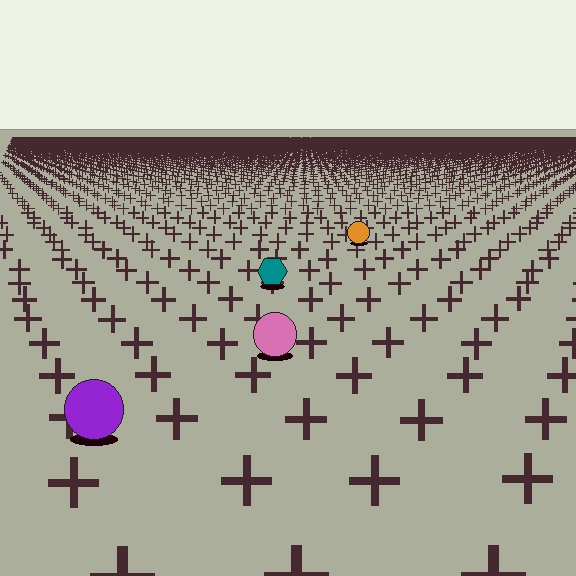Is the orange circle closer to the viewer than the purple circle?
No. The purple circle is closer — you can tell from the texture gradient: the ground texture is coarser near it.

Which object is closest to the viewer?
The purple circle is closest. The texture marks near it are larger and more spread out.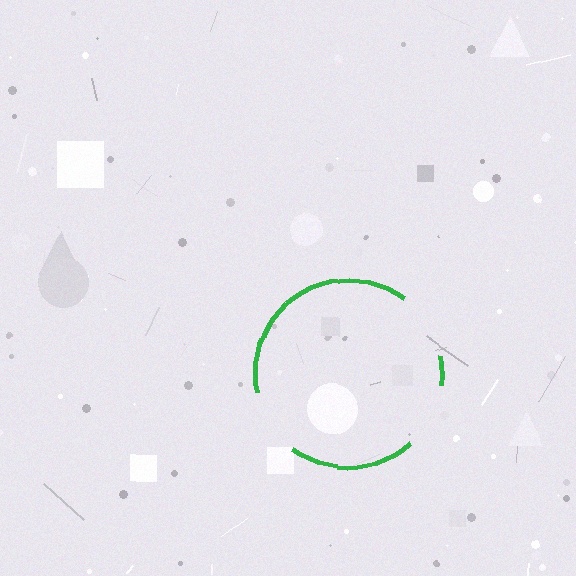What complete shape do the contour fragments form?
The contour fragments form a circle.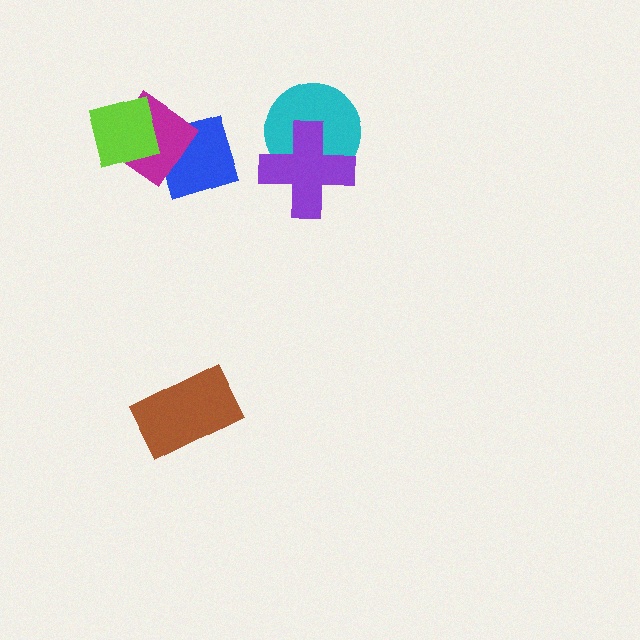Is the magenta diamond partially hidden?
Yes, it is partially covered by another shape.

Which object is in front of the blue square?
The magenta diamond is in front of the blue square.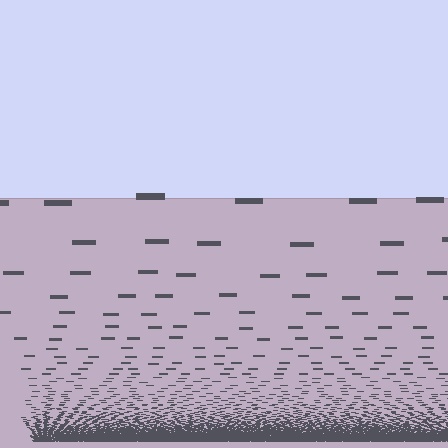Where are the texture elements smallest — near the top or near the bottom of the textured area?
Near the bottom.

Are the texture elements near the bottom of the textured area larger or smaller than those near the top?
Smaller. The gradient is inverted — elements near the bottom are smaller and denser.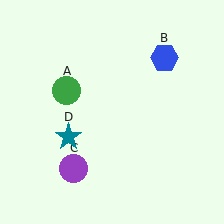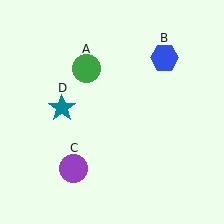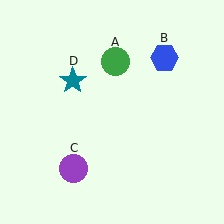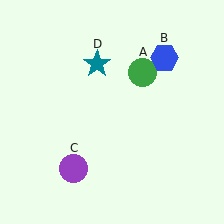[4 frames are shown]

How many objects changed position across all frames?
2 objects changed position: green circle (object A), teal star (object D).